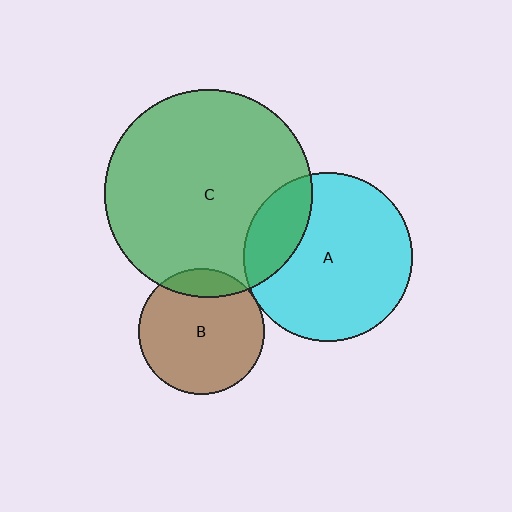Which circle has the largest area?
Circle C (green).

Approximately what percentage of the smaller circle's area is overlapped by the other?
Approximately 15%.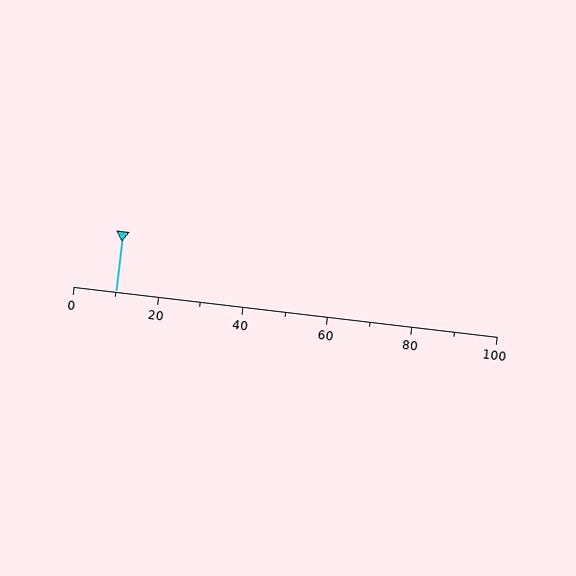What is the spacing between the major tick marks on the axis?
The major ticks are spaced 20 apart.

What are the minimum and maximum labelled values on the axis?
The axis runs from 0 to 100.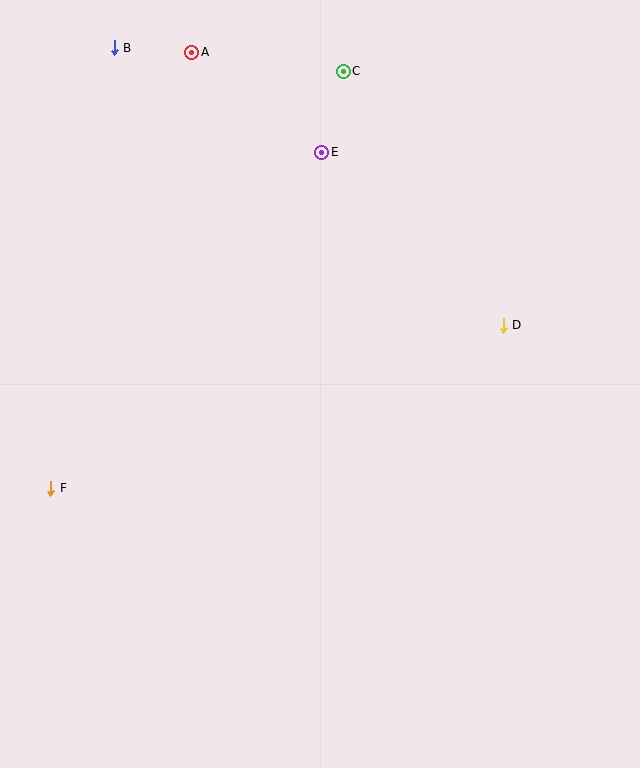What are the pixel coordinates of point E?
Point E is at (322, 152).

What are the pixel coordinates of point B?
Point B is at (114, 48).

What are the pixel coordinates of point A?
Point A is at (192, 52).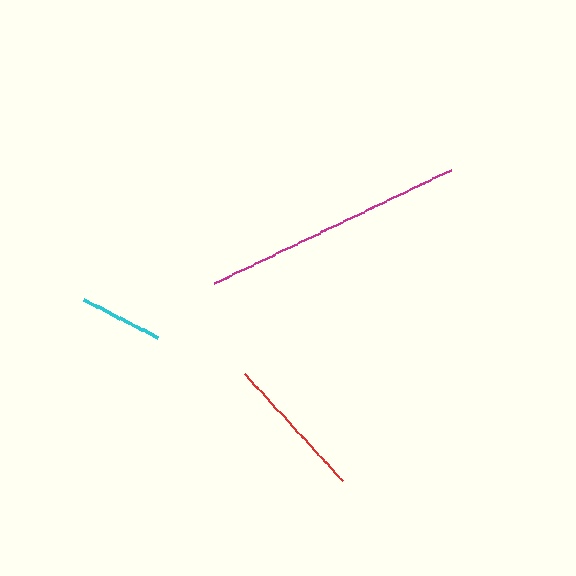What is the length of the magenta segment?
The magenta segment is approximately 264 pixels long.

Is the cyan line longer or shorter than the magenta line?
The magenta line is longer than the cyan line.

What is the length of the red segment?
The red segment is approximately 145 pixels long.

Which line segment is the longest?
The magenta line is the longest at approximately 264 pixels.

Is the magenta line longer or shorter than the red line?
The magenta line is longer than the red line.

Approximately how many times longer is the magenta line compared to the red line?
The magenta line is approximately 1.8 times the length of the red line.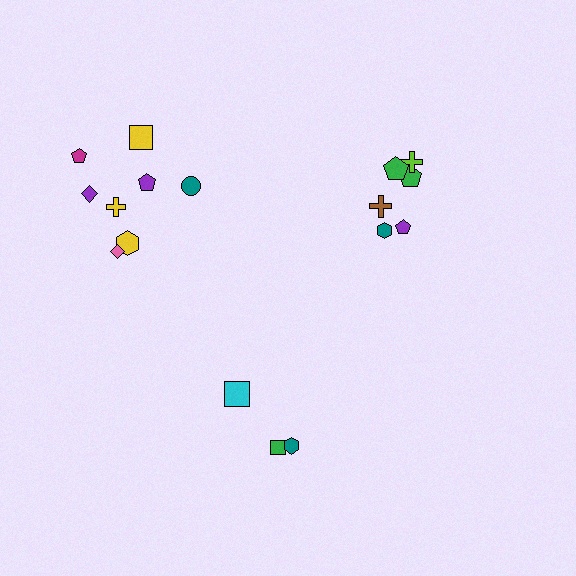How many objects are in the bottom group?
There are 3 objects.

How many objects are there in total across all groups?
There are 17 objects.